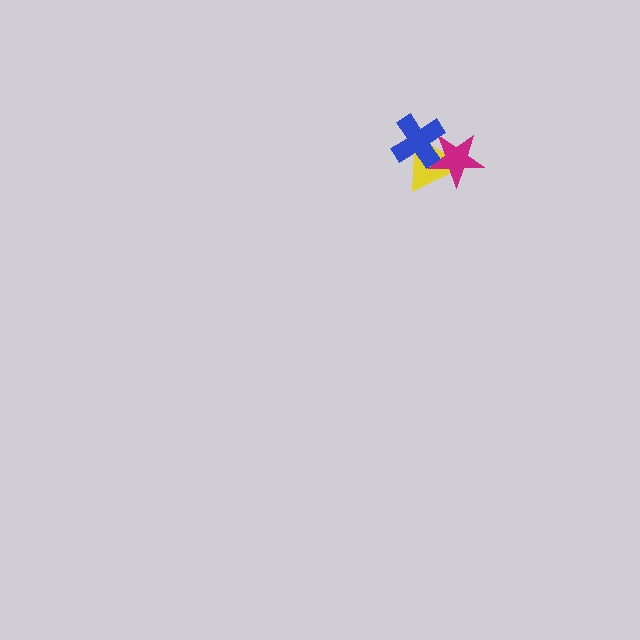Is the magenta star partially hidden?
Yes, it is partially covered by another shape.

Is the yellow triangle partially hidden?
Yes, it is partially covered by another shape.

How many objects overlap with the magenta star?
2 objects overlap with the magenta star.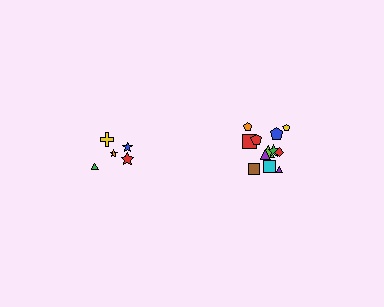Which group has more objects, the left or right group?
The right group.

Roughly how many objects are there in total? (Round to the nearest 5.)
Roughly 15 objects in total.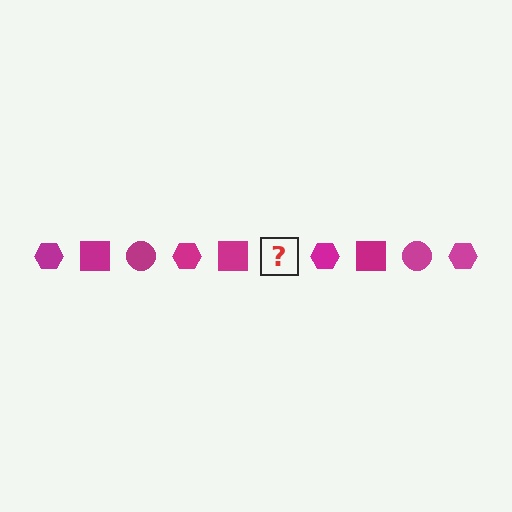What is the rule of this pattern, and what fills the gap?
The rule is that the pattern cycles through hexagon, square, circle shapes in magenta. The gap should be filled with a magenta circle.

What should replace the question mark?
The question mark should be replaced with a magenta circle.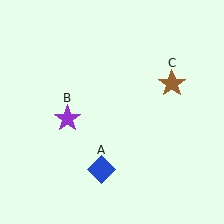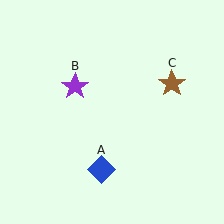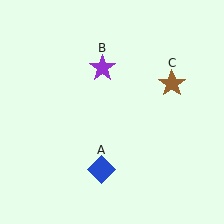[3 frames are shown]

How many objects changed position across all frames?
1 object changed position: purple star (object B).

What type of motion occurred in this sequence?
The purple star (object B) rotated clockwise around the center of the scene.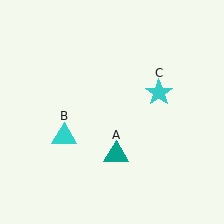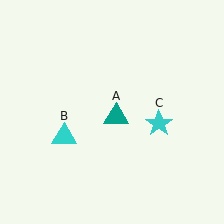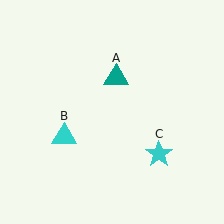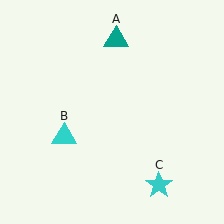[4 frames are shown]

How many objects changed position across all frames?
2 objects changed position: teal triangle (object A), cyan star (object C).